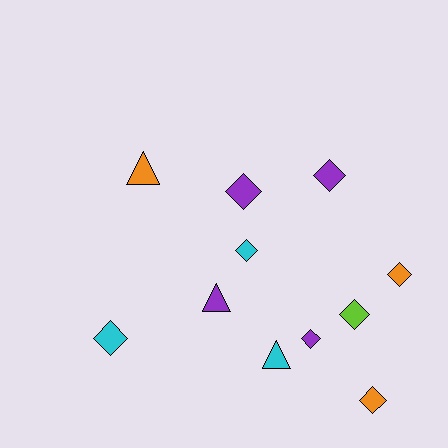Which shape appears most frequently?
Diamond, with 8 objects.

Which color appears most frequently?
Purple, with 4 objects.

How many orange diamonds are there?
There are 2 orange diamonds.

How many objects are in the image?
There are 11 objects.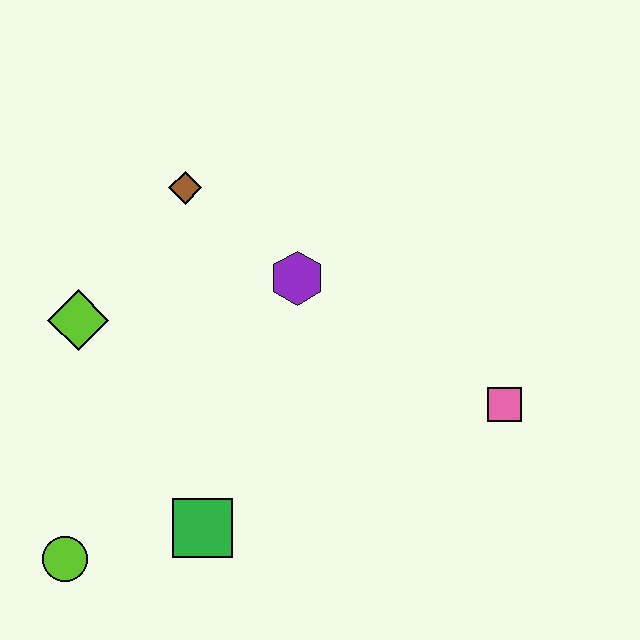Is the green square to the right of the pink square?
No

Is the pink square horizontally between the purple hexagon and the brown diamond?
No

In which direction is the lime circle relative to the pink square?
The lime circle is to the left of the pink square.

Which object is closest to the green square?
The lime circle is closest to the green square.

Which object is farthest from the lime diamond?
The pink square is farthest from the lime diamond.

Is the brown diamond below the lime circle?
No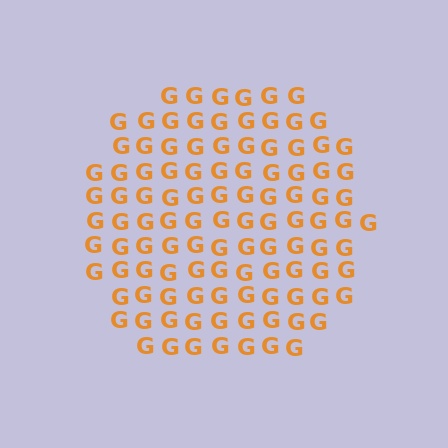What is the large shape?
The large shape is a circle.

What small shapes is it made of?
It is made of small letter G's.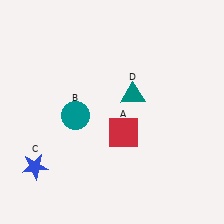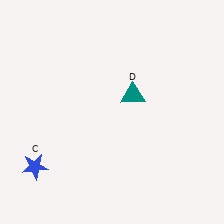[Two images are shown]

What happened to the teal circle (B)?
The teal circle (B) was removed in Image 2. It was in the bottom-left area of Image 1.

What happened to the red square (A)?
The red square (A) was removed in Image 2. It was in the bottom-right area of Image 1.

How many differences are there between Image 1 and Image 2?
There are 2 differences between the two images.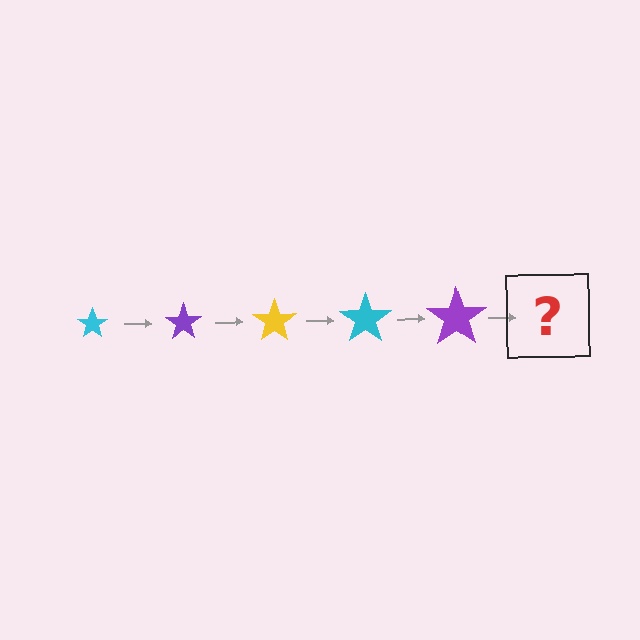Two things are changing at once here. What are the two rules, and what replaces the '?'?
The two rules are that the star grows larger each step and the color cycles through cyan, purple, and yellow. The '?' should be a yellow star, larger than the previous one.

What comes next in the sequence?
The next element should be a yellow star, larger than the previous one.